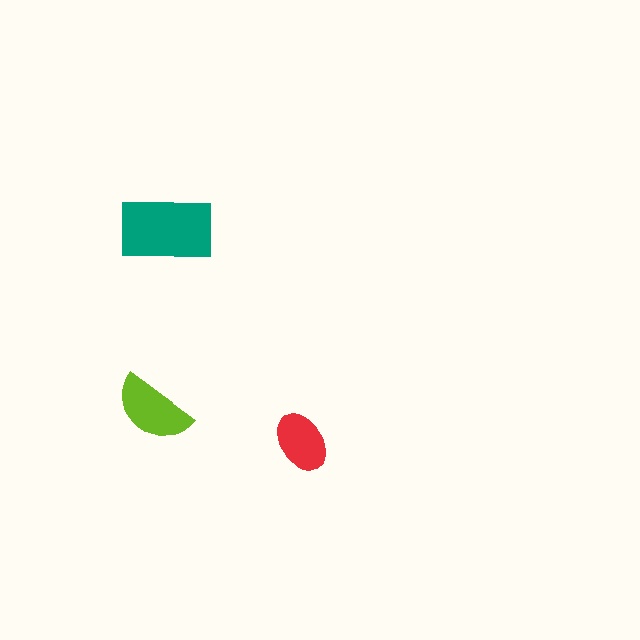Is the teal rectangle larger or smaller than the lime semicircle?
Larger.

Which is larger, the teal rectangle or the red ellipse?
The teal rectangle.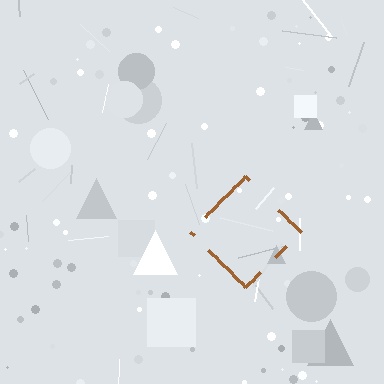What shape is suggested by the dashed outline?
The dashed outline suggests a diamond.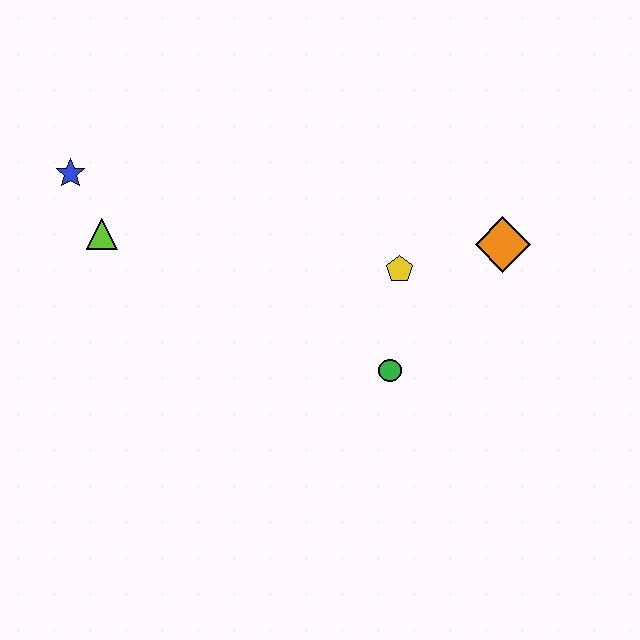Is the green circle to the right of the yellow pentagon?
No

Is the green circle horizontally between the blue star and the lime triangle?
No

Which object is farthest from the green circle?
The blue star is farthest from the green circle.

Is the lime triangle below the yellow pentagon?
No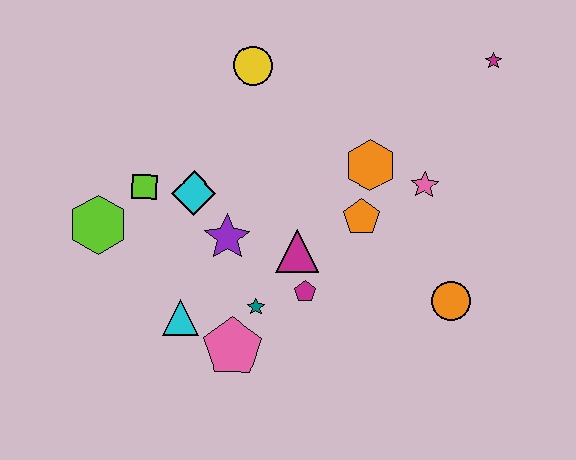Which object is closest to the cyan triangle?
The pink pentagon is closest to the cyan triangle.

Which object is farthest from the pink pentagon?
The magenta star is farthest from the pink pentagon.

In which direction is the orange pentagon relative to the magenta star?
The orange pentagon is below the magenta star.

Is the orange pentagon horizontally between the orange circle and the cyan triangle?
Yes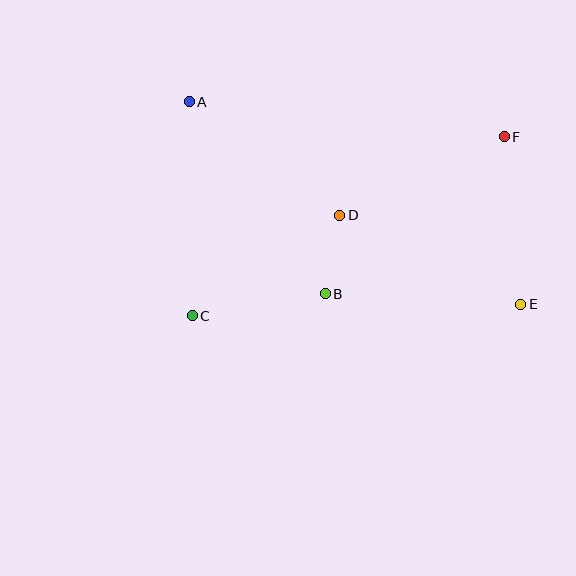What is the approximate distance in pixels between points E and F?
The distance between E and F is approximately 169 pixels.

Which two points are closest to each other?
Points B and D are closest to each other.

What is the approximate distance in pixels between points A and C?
The distance between A and C is approximately 214 pixels.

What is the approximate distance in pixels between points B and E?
The distance between B and E is approximately 196 pixels.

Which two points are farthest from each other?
Points A and E are farthest from each other.